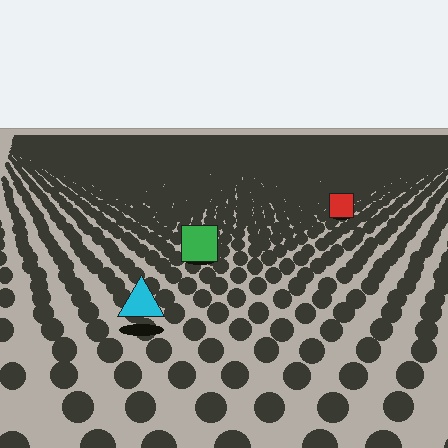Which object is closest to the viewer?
The cyan triangle is closest. The texture marks near it are larger and more spread out.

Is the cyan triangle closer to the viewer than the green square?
Yes. The cyan triangle is closer — you can tell from the texture gradient: the ground texture is coarser near it.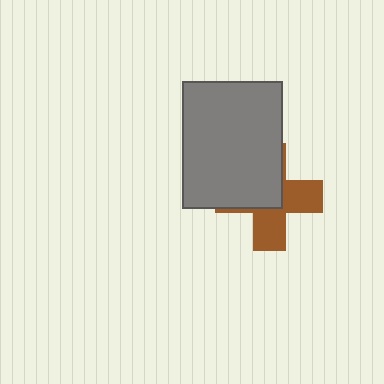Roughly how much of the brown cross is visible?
About half of it is visible (roughly 48%).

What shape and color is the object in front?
The object in front is a gray rectangle.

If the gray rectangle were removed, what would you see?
You would see the complete brown cross.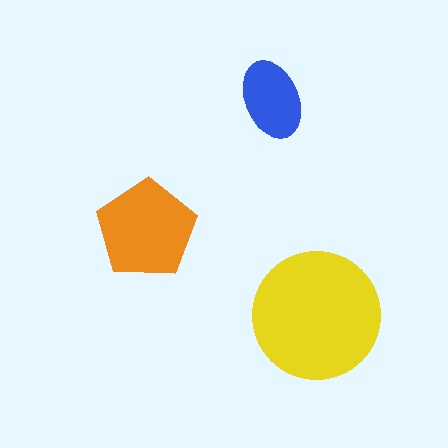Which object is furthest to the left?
The orange pentagon is leftmost.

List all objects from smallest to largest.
The blue ellipse, the orange pentagon, the yellow circle.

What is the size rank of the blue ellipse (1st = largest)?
3rd.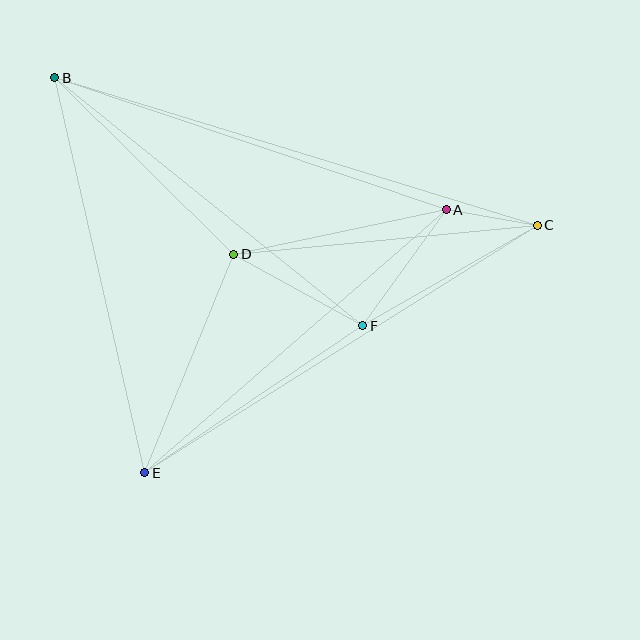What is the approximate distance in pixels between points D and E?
The distance between D and E is approximately 236 pixels.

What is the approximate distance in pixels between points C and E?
The distance between C and E is approximately 464 pixels.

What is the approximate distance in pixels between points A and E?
The distance between A and E is approximately 400 pixels.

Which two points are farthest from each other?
Points B and C are farthest from each other.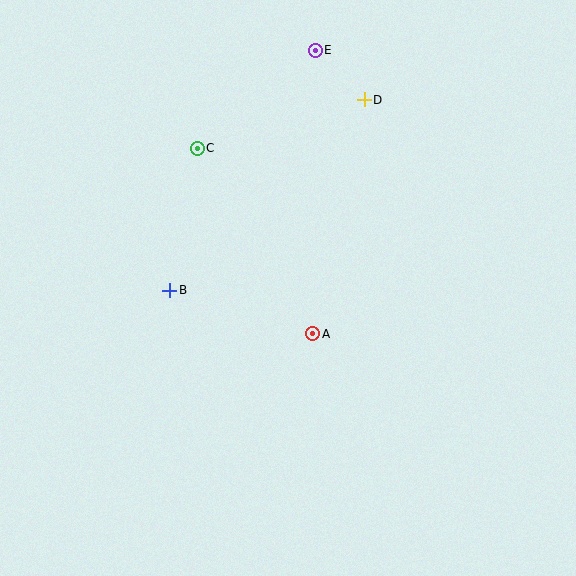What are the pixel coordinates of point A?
Point A is at (313, 334).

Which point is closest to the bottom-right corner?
Point A is closest to the bottom-right corner.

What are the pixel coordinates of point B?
Point B is at (170, 290).